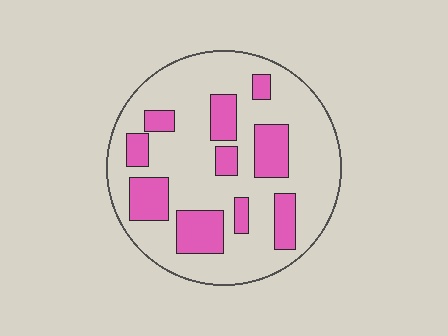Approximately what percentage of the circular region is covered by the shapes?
Approximately 25%.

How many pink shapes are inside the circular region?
10.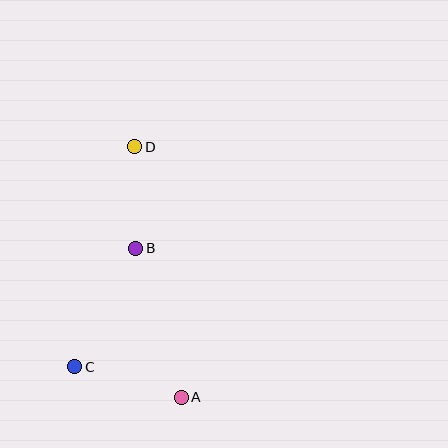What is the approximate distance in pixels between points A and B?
The distance between A and B is approximately 156 pixels.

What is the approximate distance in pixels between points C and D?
The distance between C and D is approximately 228 pixels.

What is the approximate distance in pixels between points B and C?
The distance between B and C is approximately 133 pixels.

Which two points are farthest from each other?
Points A and D are farthest from each other.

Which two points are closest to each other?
Points B and D are closest to each other.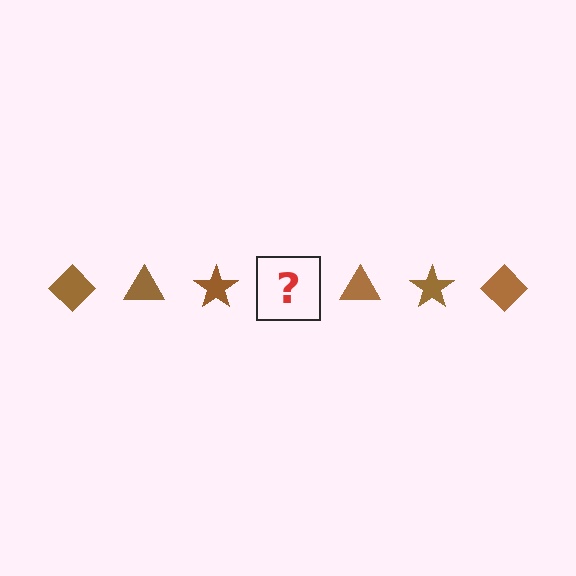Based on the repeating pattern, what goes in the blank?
The blank should be a brown diamond.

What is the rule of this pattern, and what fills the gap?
The rule is that the pattern cycles through diamond, triangle, star shapes in brown. The gap should be filled with a brown diamond.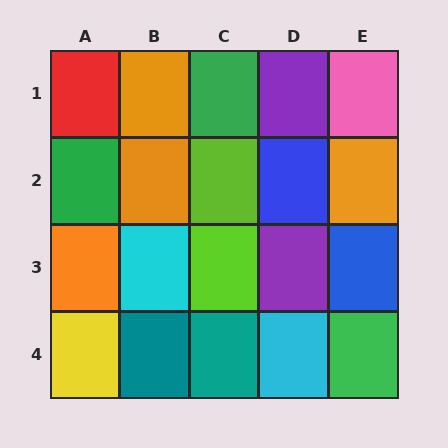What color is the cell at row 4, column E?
Green.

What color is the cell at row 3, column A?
Orange.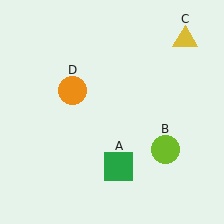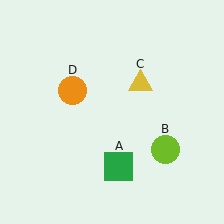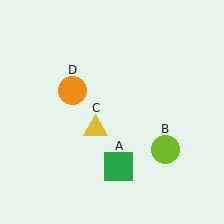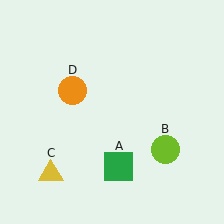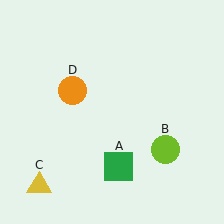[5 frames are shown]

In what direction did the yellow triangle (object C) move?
The yellow triangle (object C) moved down and to the left.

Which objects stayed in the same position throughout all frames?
Green square (object A) and lime circle (object B) and orange circle (object D) remained stationary.